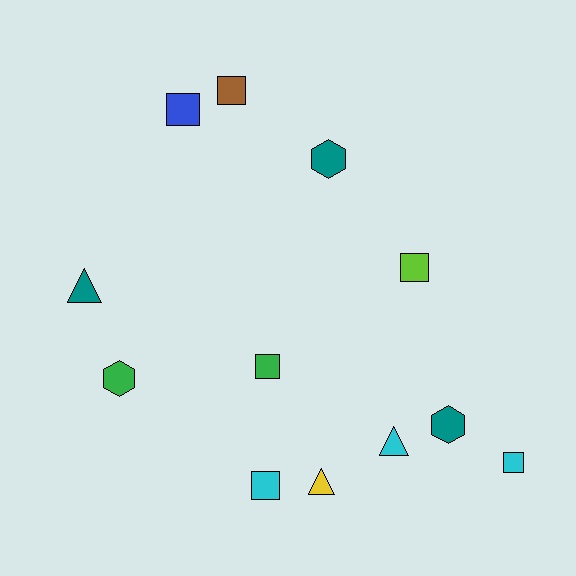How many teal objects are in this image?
There are 3 teal objects.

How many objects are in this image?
There are 12 objects.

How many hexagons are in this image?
There are 3 hexagons.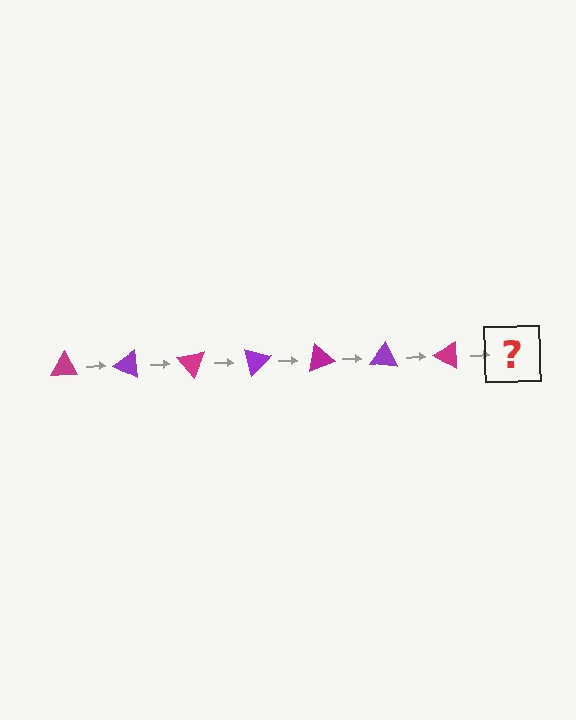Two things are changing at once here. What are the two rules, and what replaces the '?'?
The two rules are that it rotates 25 degrees each step and the color cycles through magenta and purple. The '?' should be a purple triangle, rotated 175 degrees from the start.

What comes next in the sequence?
The next element should be a purple triangle, rotated 175 degrees from the start.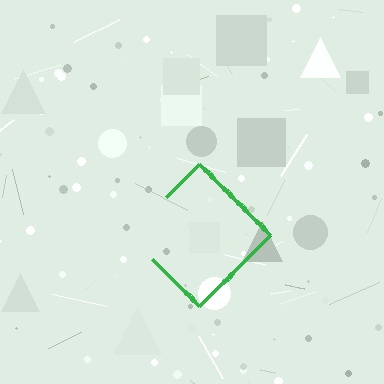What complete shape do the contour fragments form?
The contour fragments form a diamond.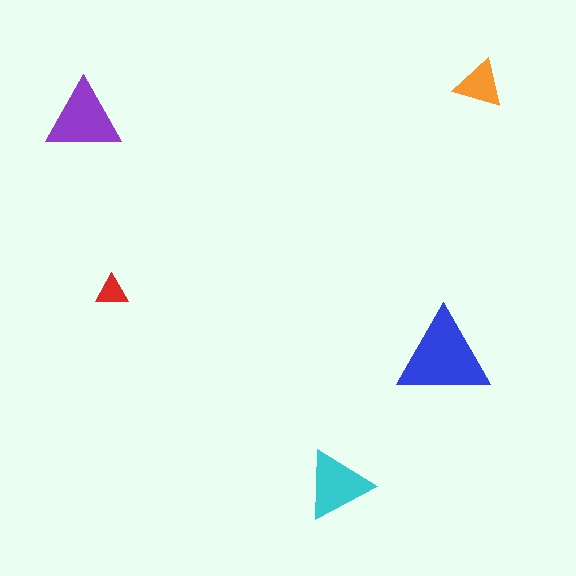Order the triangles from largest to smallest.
the blue one, the purple one, the cyan one, the orange one, the red one.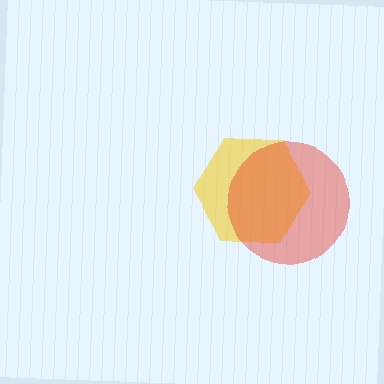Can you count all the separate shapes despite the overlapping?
Yes, there are 2 separate shapes.